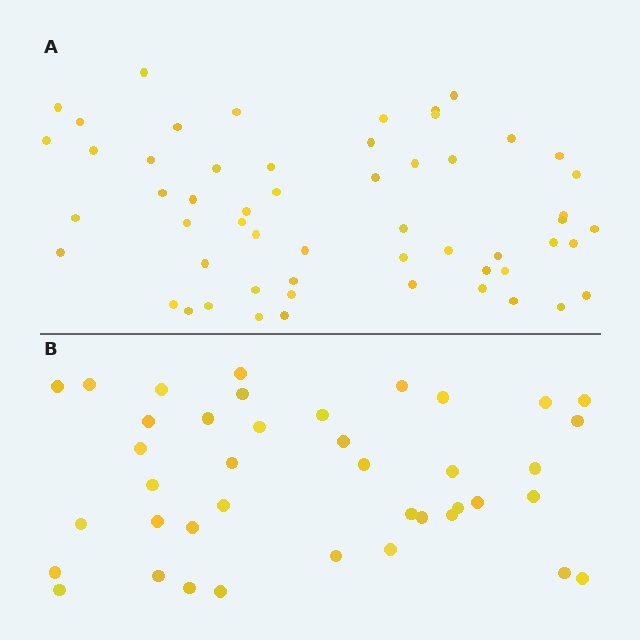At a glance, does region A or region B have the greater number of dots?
Region A (the top region) has more dots.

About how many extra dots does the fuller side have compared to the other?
Region A has approximately 15 more dots than region B.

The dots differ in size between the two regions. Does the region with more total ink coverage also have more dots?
No. Region B has more total ink coverage because its dots are larger, but region A actually contains more individual dots. Total area can be misleading — the number of items is what matters here.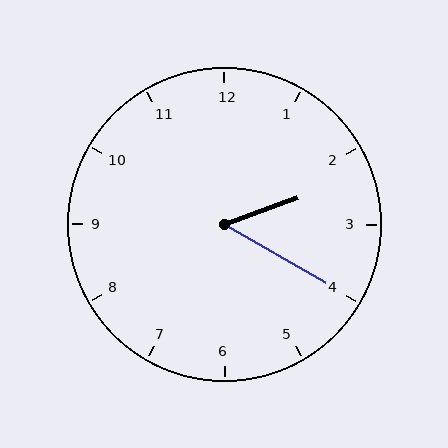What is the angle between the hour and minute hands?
Approximately 50 degrees.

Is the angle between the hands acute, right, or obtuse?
It is acute.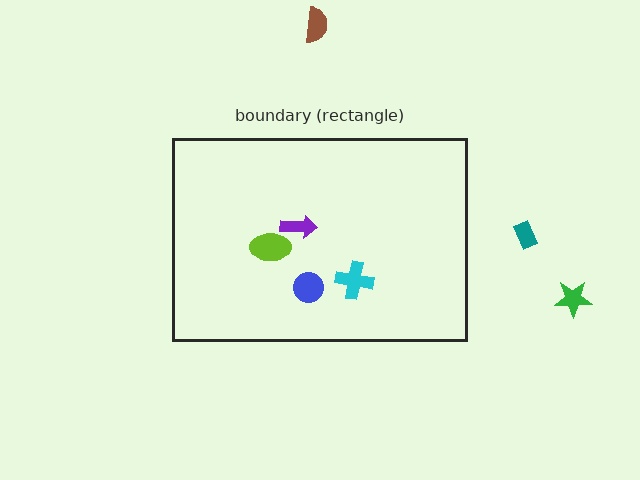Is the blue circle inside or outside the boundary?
Inside.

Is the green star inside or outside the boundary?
Outside.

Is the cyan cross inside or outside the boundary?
Inside.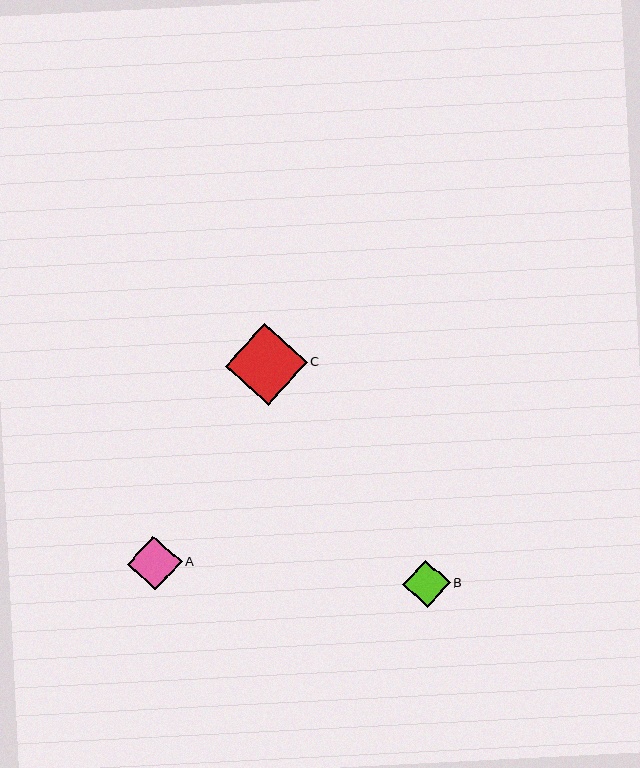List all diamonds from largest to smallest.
From largest to smallest: C, A, B.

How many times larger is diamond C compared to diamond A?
Diamond C is approximately 1.5 times the size of diamond A.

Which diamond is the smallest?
Diamond B is the smallest with a size of approximately 47 pixels.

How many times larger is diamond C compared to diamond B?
Diamond C is approximately 1.7 times the size of diamond B.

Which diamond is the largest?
Diamond C is the largest with a size of approximately 82 pixels.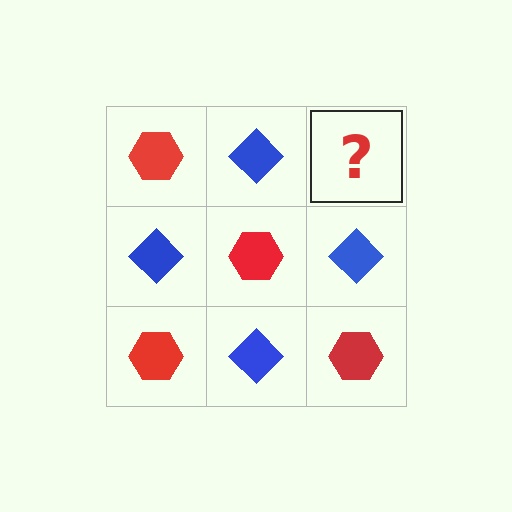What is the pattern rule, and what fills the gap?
The rule is that it alternates red hexagon and blue diamond in a checkerboard pattern. The gap should be filled with a red hexagon.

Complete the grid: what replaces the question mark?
The question mark should be replaced with a red hexagon.